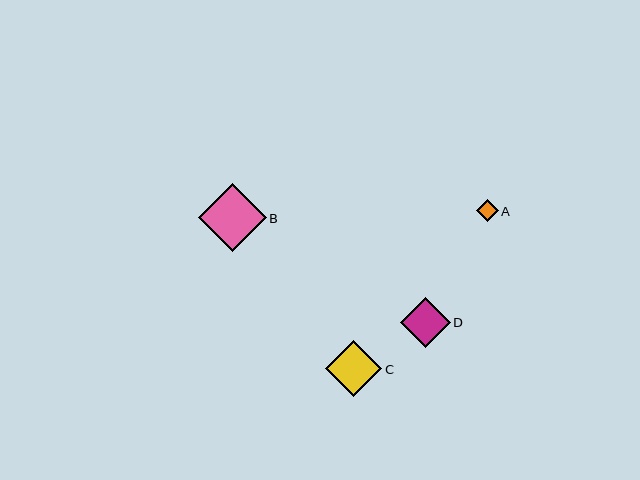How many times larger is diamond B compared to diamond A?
Diamond B is approximately 3.0 times the size of diamond A.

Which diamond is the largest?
Diamond B is the largest with a size of approximately 67 pixels.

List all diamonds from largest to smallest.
From largest to smallest: B, C, D, A.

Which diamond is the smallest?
Diamond A is the smallest with a size of approximately 22 pixels.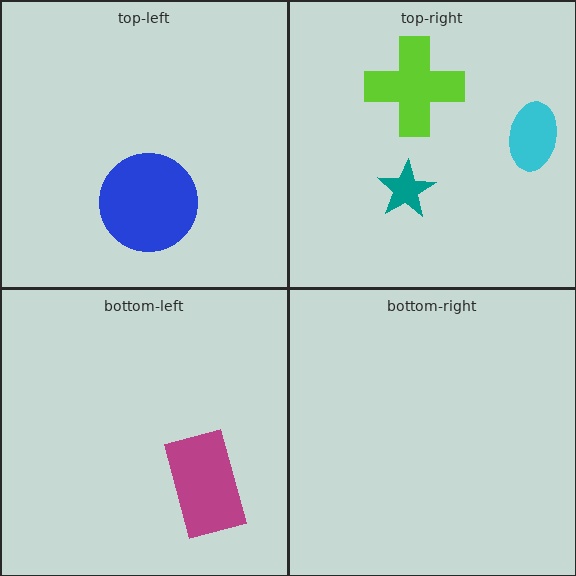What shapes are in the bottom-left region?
The magenta rectangle.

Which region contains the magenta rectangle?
The bottom-left region.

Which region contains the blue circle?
The top-left region.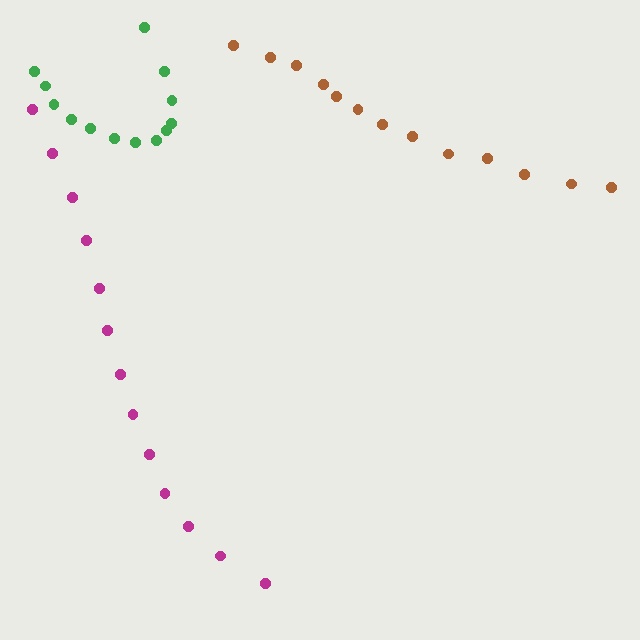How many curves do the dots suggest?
There are 3 distinct paths.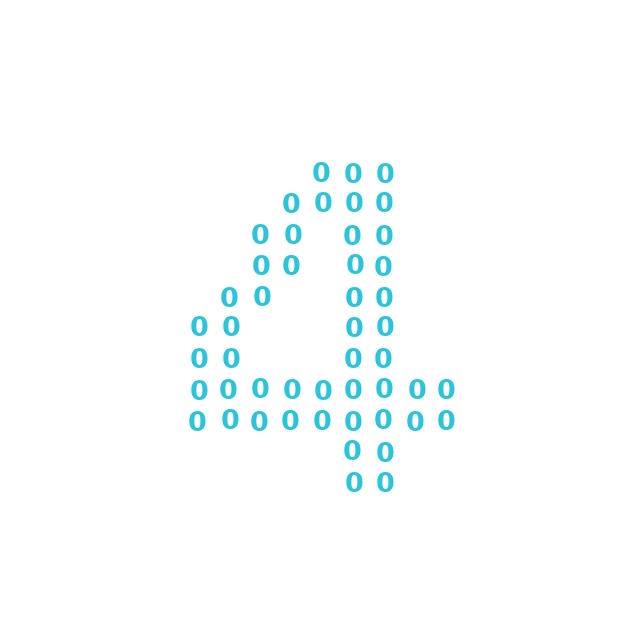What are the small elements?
The small elements are digit 0's.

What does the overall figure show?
The overall figure shows the digit 4.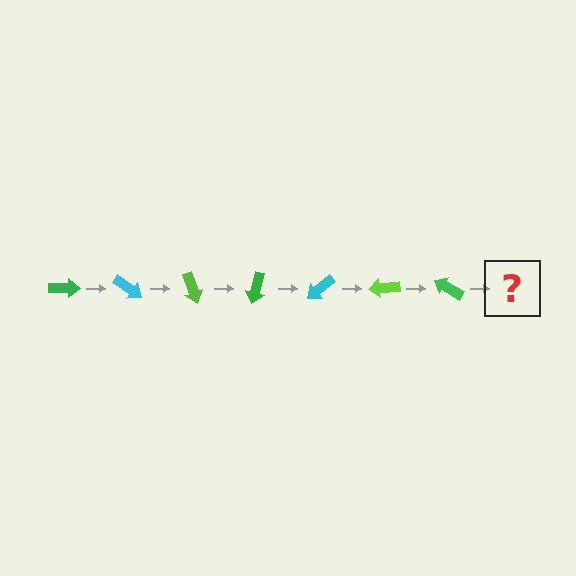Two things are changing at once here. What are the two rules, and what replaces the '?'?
The two rules are that it rotates 35 degrees each step and the color cycles through green, cyan, and lime. The '?' should be a cyan arrow, rotated 245 degrees from the start.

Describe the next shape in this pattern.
It should be a cyan arrow, rotated 245 degrees from the start.